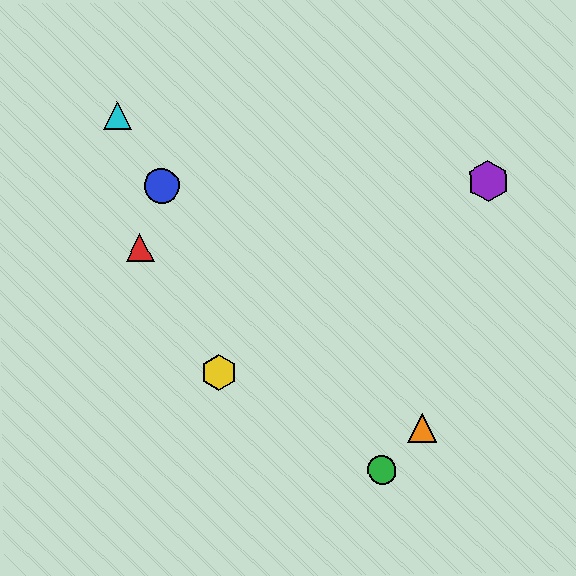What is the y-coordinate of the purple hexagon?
The purple hexagon is at y≈181.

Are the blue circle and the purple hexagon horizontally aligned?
Yes, both are at y≈186.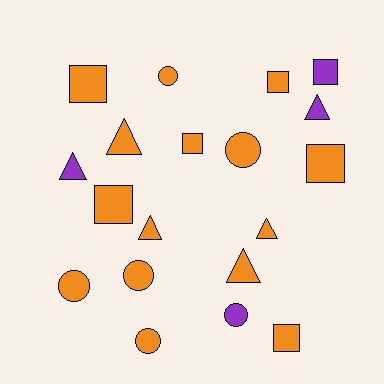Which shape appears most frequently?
Square, with 7 objects.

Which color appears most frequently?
Orange, with 15 objects.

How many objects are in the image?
There are 19 objects.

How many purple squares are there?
There is 1 purple square.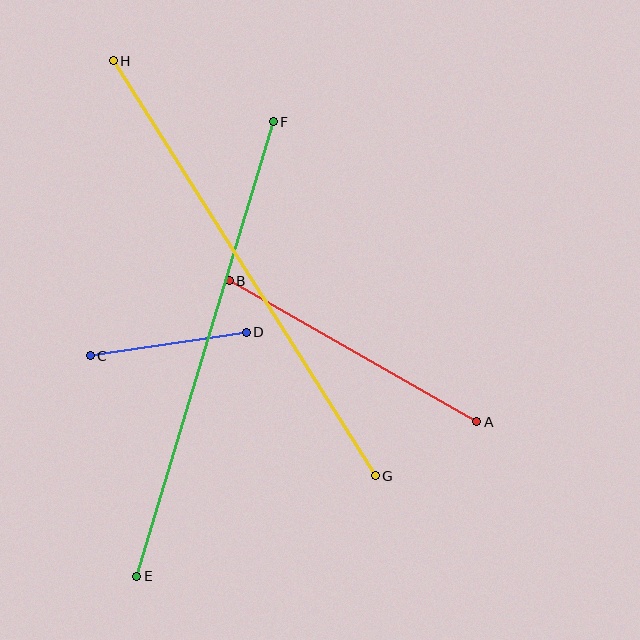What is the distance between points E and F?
The distance is approximately 474 pixels.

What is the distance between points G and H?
The distance is approximately 491 pixels.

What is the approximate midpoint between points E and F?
The midpoint is at approximately (205, 349) pixels.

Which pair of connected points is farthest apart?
Points G and H are farthest apart.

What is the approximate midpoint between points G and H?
The midpoint is at approximately (244, 268) pixels.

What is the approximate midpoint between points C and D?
The midpoint is at approximately (168, 344) pixels.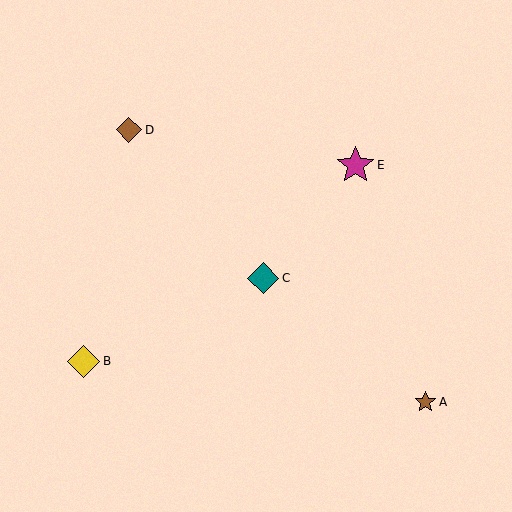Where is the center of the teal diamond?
The center of the teal diamond is at (263, 278).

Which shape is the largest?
The magenta star (labeled E) is the largest.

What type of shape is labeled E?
Shape E is a magenta star.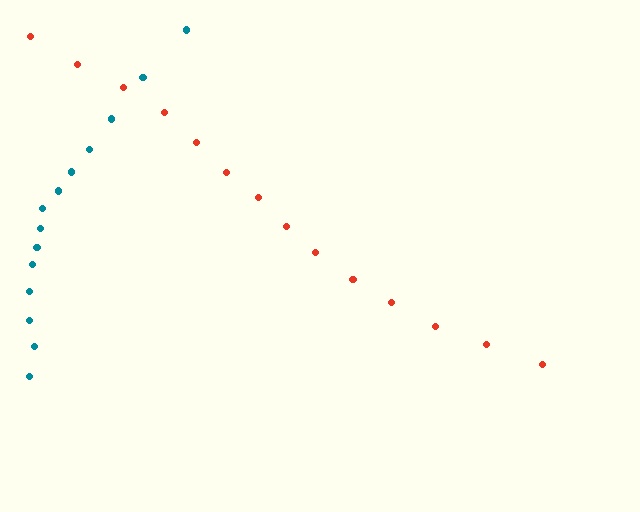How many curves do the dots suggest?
There are 2 distinct paths.